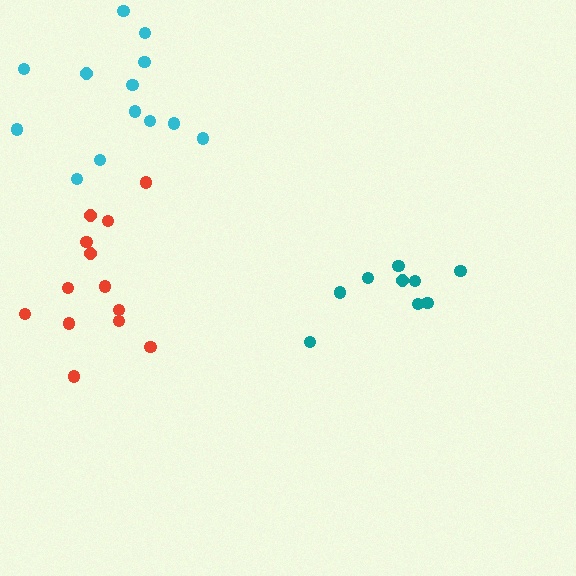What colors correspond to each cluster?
The clusters are colored: red, teal, cyan.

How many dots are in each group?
Group 1: 13 dots, Group 2: 9 dots, Group 3: 13 dots (35 total).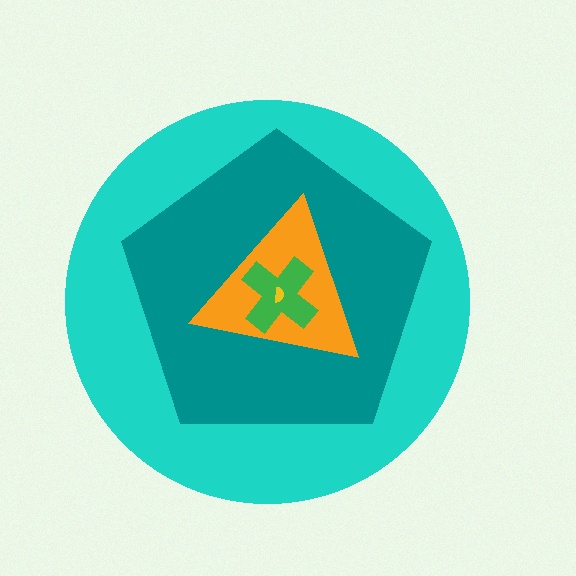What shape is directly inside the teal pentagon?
The orange triangle.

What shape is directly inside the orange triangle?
The green cross.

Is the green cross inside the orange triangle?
Yes.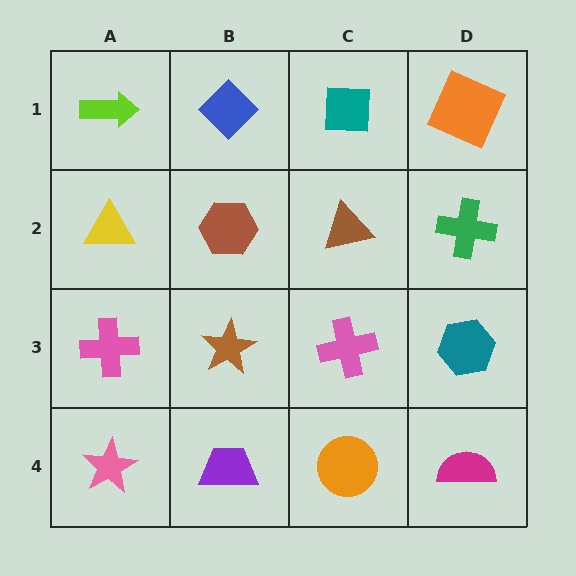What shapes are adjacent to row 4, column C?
A pink cross (row 3, column C), a purple trapezoid (row 4, column B), a magenta semicircle (row 4, column D).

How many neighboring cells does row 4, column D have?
2.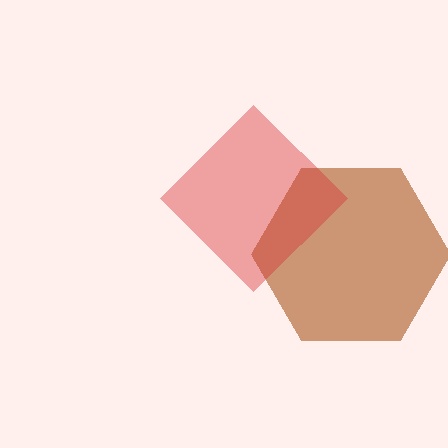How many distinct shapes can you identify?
There are 2 distinct shapes: a brown hexagon, a red diamond.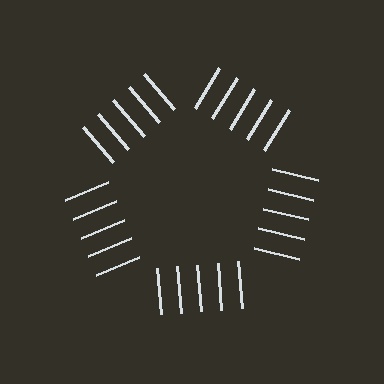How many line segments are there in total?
25 — 5 along each of the 5 edges.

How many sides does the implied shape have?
5 sides — the line-ends trace a pentagon.